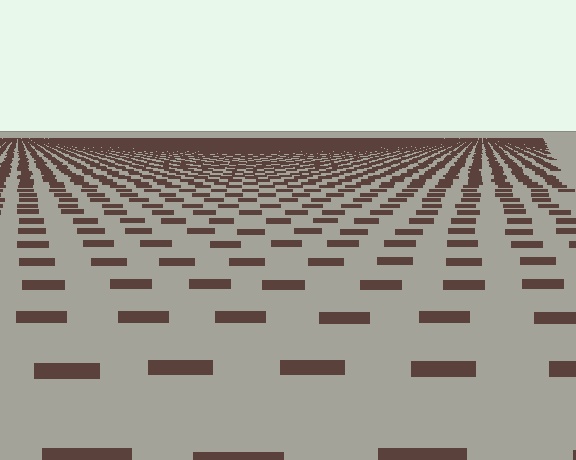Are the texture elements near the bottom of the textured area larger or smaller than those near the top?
Larger. Near the bottom, elements are closer to the viewer and appear at a bigger on-screen size.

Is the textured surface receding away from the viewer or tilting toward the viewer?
The surface is receding away from the viewer. Texture elements get smaller and denser toward the top.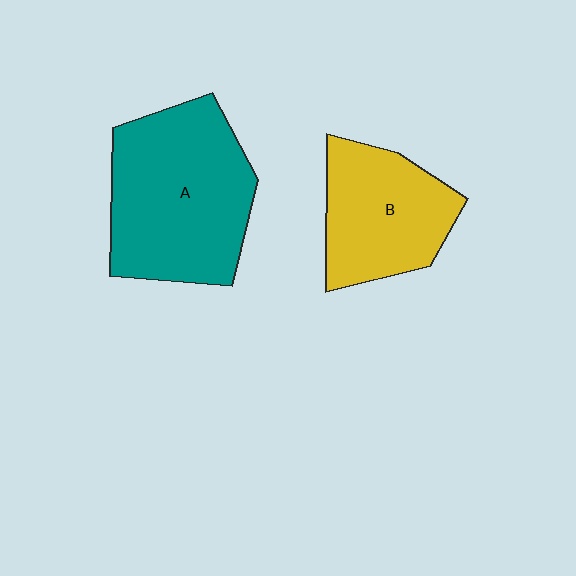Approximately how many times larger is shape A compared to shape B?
Approximately 1.5 times.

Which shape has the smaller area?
Shape B (yellow).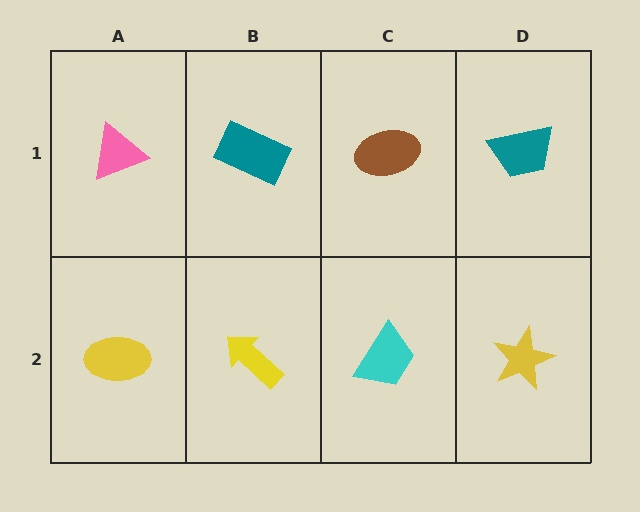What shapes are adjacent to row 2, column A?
A pink triangle (row 1, column A), a yellow arrow (row 2, column B).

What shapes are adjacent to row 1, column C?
A cyan trapezoid (row 2, column C), a teal rectangle (row 1, column B), a teal trapezoid (row 1, column D).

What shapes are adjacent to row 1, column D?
A yellow star (row 2, column D), a brown ellipse (row 1, column C).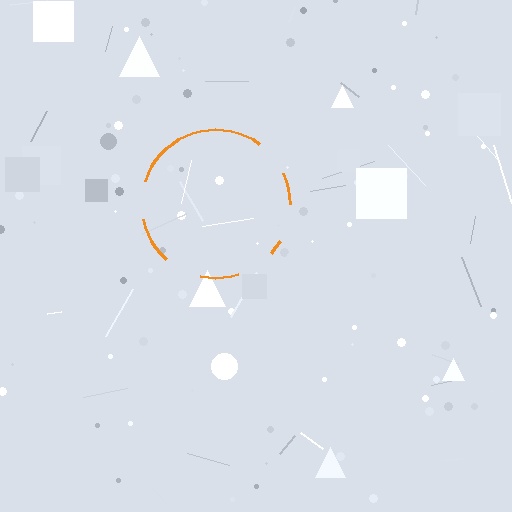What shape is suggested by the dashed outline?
The dashed outline suggests a circle.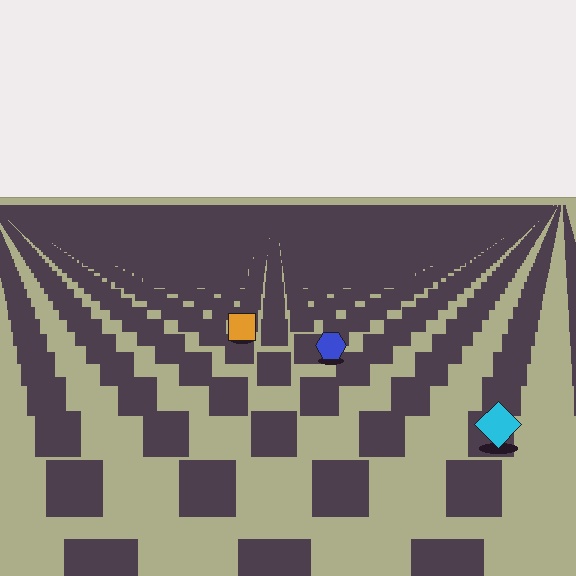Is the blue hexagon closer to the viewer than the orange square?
Yes. The blue hexagon is closer — you can tell from the texture gradient: the ground texture is coarser near it.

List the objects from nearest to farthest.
From nearest to farthest: the cyan diamond, the blue hexagon, the orange square.